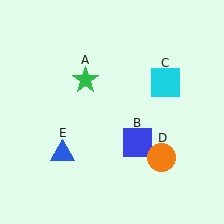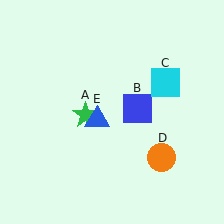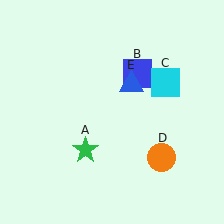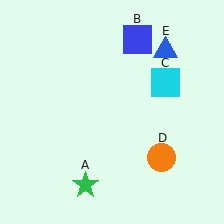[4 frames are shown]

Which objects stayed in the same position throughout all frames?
Cyan square (object C) and orange circle (object D) remained stationary.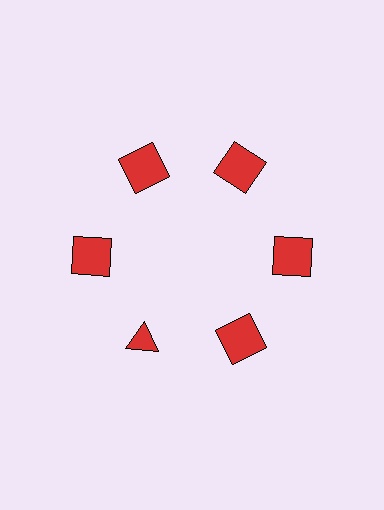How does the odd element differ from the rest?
It has a different shape: triangle instead of square.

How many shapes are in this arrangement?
There are 6 shapes arranged in a ring pattern.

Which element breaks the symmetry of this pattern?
The red triangle at roughly the 7 o'clock position breaks the symmetry. All other shapes are red squares.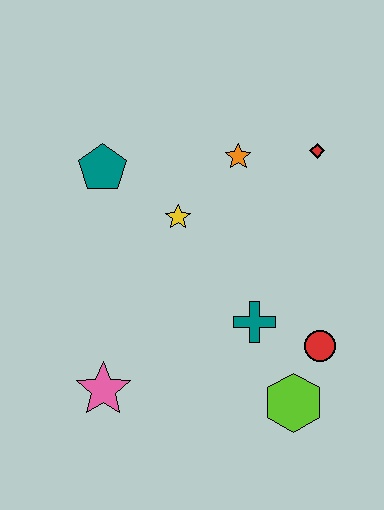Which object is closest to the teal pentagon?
The yellow star is closest to the teal pentagon.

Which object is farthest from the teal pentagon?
The lime hexagon is farthest from the teal pentagon.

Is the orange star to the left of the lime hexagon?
Yes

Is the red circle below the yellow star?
Yes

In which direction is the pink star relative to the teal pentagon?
The pink star is below the teal pentagon.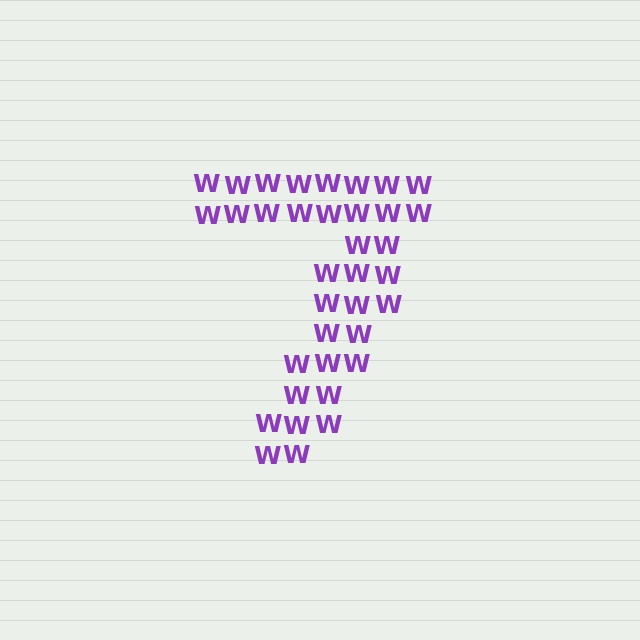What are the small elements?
The small elements are letter W's.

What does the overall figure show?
The overall figure shows the digit 7.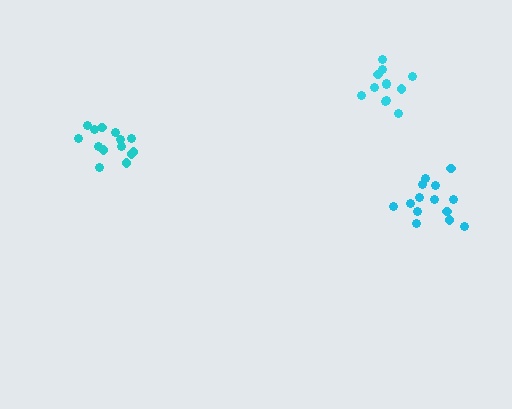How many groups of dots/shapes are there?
There are 3 groups.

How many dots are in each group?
Group 1: 14 dots, Group 2: 12 dots, Group 3: 14 dots (40 total).